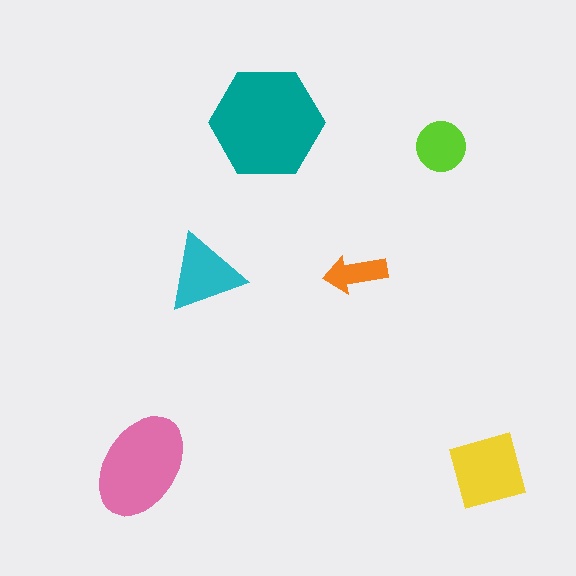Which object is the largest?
The teal hexagon.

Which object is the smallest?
The orange arrow.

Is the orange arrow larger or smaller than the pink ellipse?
Smaller.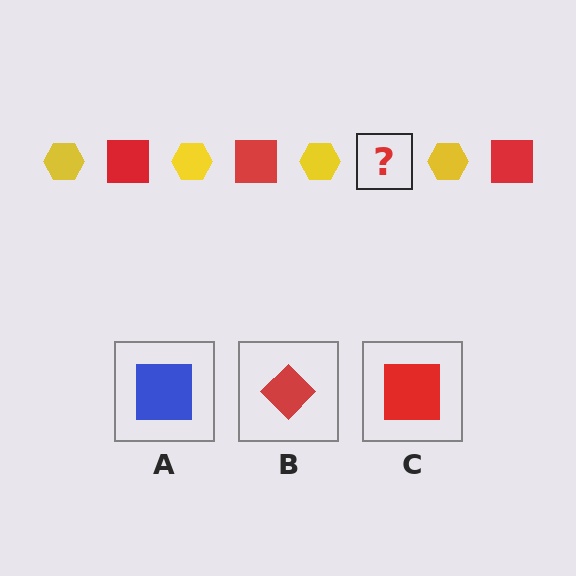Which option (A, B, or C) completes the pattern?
C.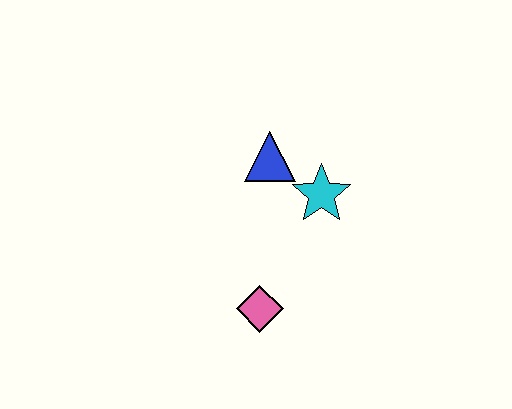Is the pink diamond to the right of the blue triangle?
No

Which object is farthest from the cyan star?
The pink diamond is farthest from the cyan star.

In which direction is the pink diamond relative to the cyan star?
The pink diamond is below the cyan star.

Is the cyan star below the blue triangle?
Yes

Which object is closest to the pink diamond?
The cyan star is closest to the pink diamond.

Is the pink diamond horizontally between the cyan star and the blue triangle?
No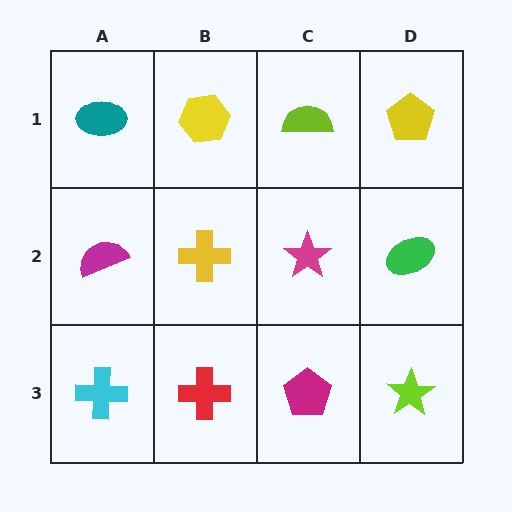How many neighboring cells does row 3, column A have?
2.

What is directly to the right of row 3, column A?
A red cross.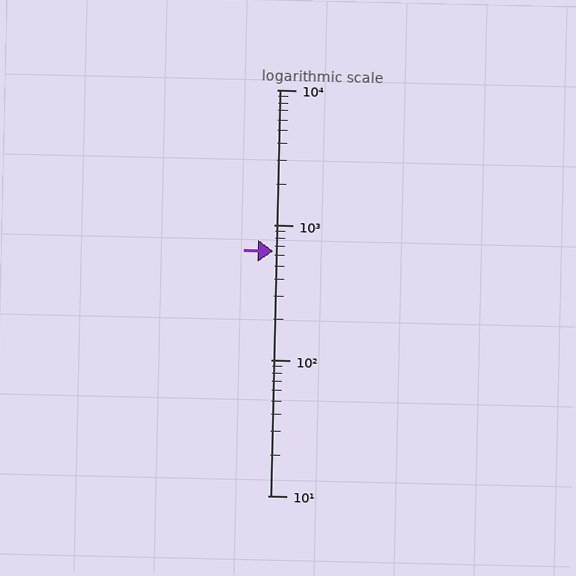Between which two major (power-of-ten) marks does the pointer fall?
The pointer is between 100 and 1000.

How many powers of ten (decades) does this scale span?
The scale spans 3 decades, from 10 to 10000.